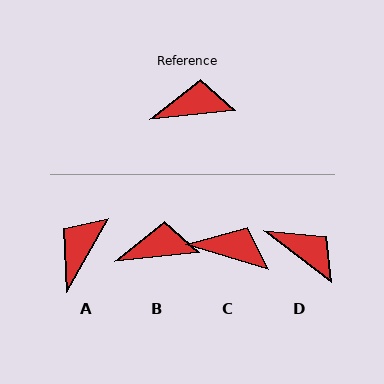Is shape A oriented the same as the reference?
No, it is off by about 55 degrees.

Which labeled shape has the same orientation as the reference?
B.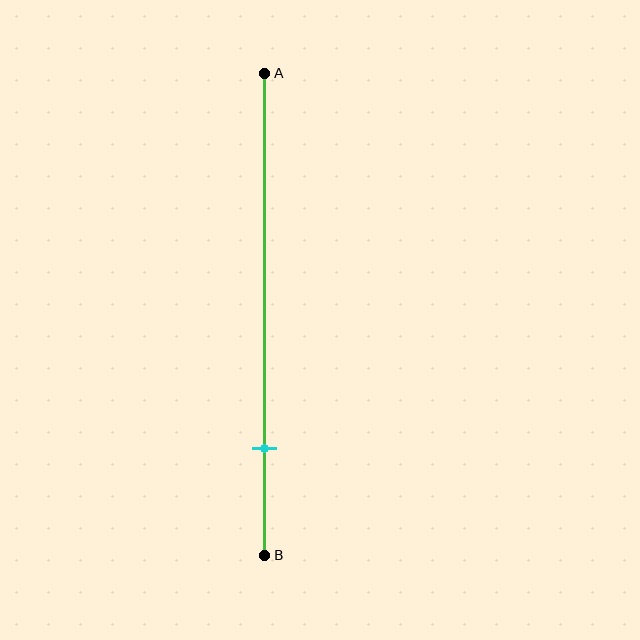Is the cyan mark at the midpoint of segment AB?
No, the mark is at about 80% from A, not at the 50% midpoint.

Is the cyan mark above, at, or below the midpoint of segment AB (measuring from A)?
The cyan mark is below the midpoint of segment AB.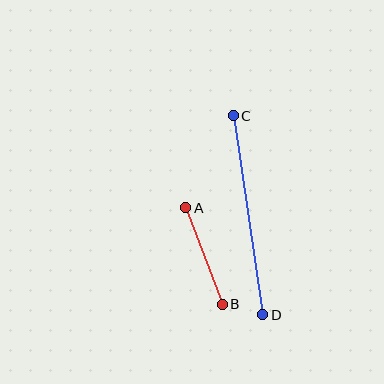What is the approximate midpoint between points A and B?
The midpoint is at approximately (204, 256) pixels.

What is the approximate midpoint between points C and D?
The midpoint is at approximately (248, 215) pixels.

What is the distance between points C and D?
The distance is approximately 201 pixels.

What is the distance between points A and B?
The distance is approximately 103 pixels.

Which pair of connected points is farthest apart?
Points C and D are farthest apart.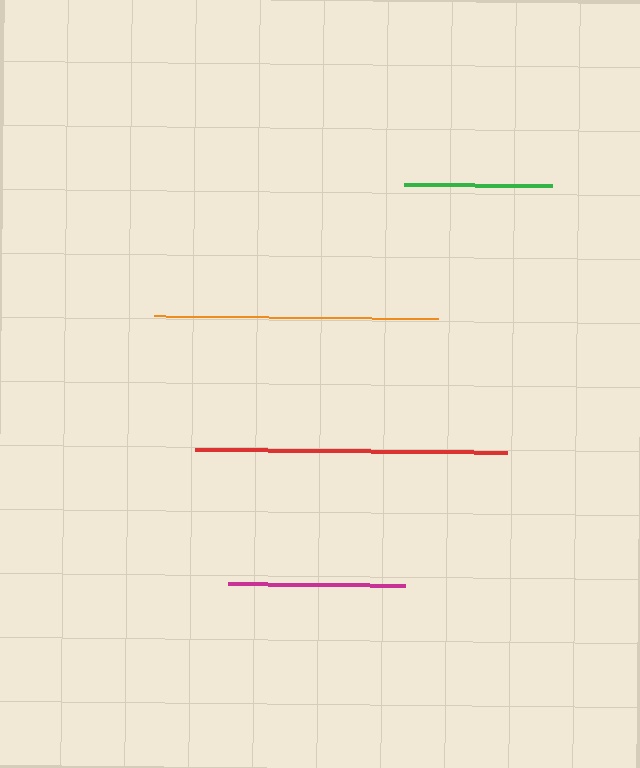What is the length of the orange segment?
The orange segment is approximately 284 pixels long.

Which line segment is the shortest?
The green line is the shortest at approximately 148 pixels.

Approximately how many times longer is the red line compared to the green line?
The red line is approximately 2.1 times the length of the green line.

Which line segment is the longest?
The red line is the longest at approximately 312 pixels.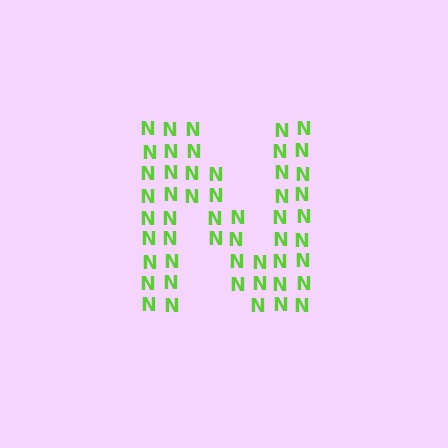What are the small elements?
The small elements are letter N's.